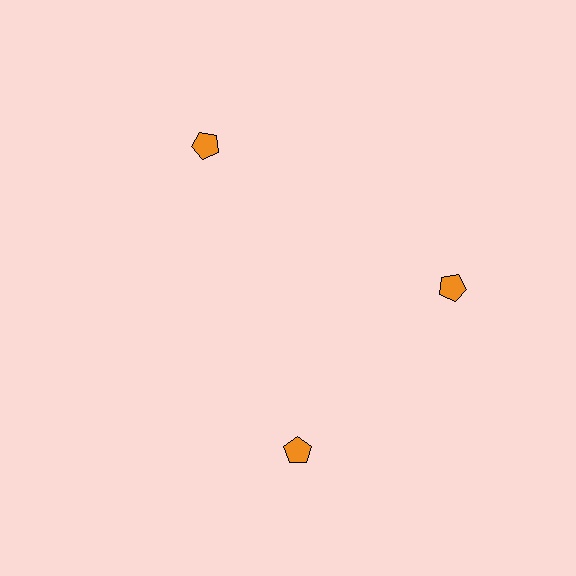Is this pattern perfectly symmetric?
No. The 3 orange pentagons are arranged in a ring, but one element near the 7 o'clock position is rotated out of alignment along the ring, breaking the 3-fold rotational symmetry.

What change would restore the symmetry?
The symmetry would be restored by rotating it back into even spacing with its neighbors so that all 3 pentagons sit at equal angles and equal distance from the center.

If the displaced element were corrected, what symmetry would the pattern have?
It would have 3-fold rotational symmetry — the pattern would map onto itself every 120 degrees.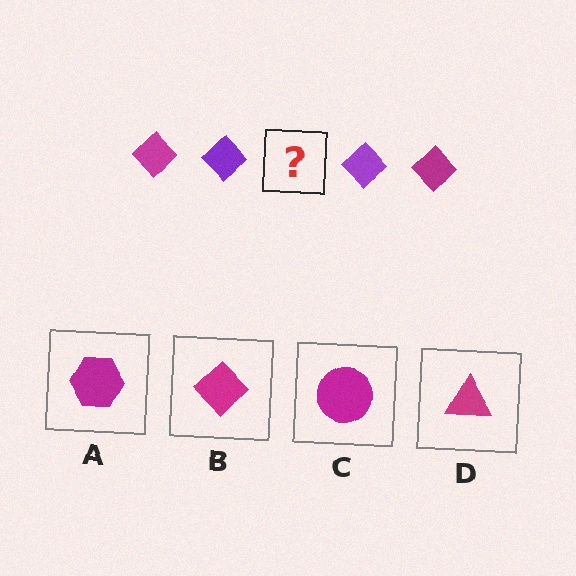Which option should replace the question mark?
Option B.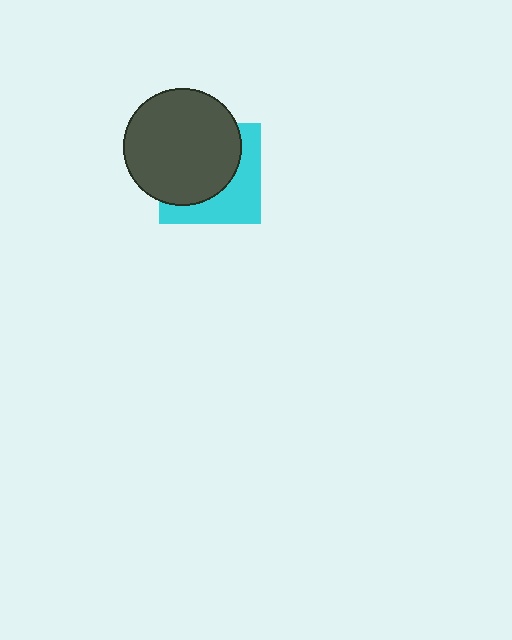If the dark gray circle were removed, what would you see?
You would see the complete cyan square.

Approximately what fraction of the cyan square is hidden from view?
Roughly 59% of the cyan square is hidden behind the dark gray circle.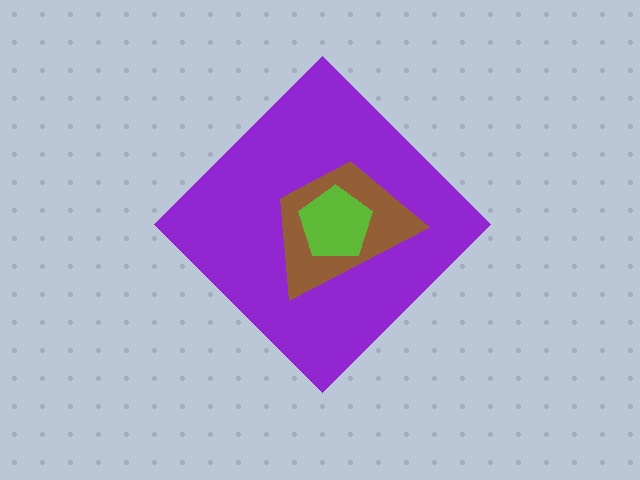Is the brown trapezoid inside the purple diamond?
Yes.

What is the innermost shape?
The lime pentagon.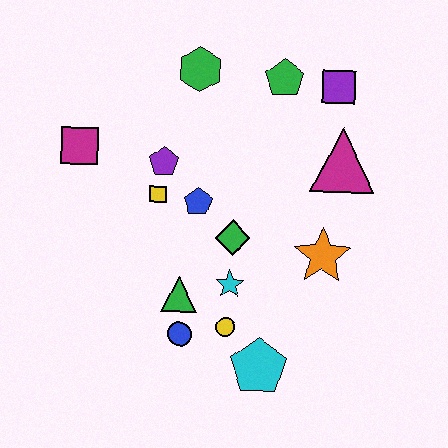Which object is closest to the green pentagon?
The purple square is closest to the green pentagon.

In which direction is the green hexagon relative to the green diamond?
The green hexagon is above the green diamond.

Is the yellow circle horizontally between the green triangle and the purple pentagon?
No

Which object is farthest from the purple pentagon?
The cyan pentagon is farthest from the purple pentagon.